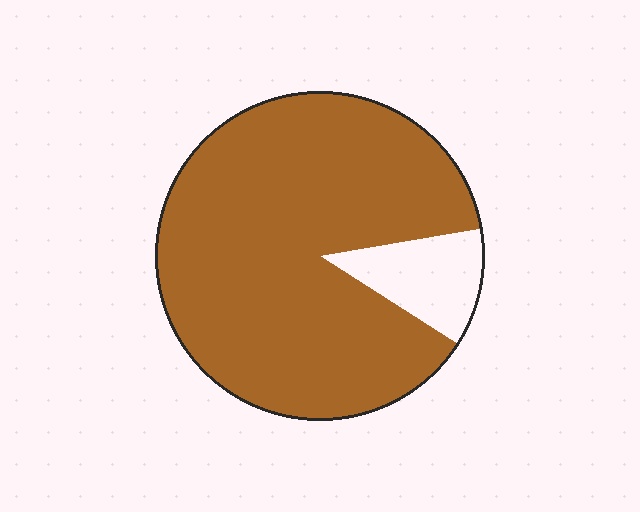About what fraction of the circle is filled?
About seven eighths (7/8).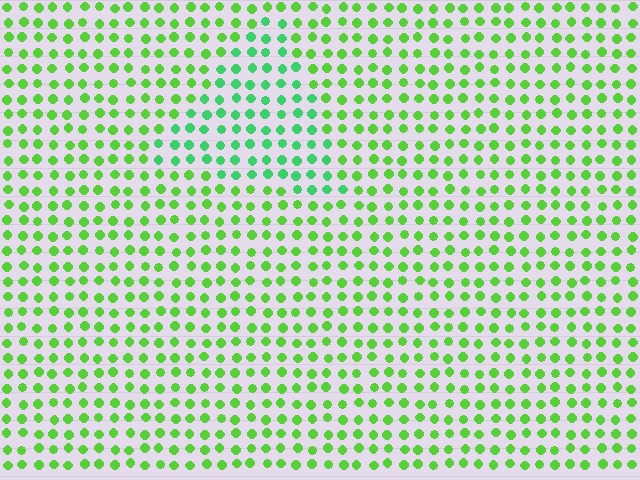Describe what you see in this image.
The image is filled with small lime elements in a uniform arrangement. A triangle-shaped region is visible where the elements are tinted to a slightly different hue, forming a subtle color boundary.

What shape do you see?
I see a triangle.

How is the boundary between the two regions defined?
The boundary is defined purely by a slight shift in hue (about 31 degrees). Spacing, size, and orientation are identical on both sides.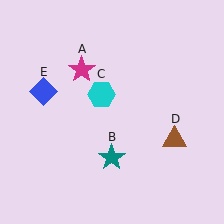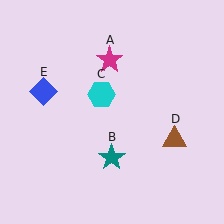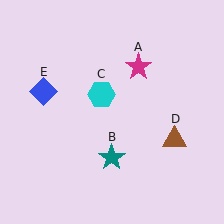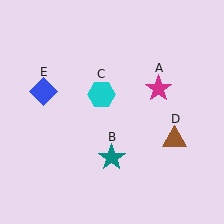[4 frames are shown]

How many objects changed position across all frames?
1 object changed position: magenta star (object A).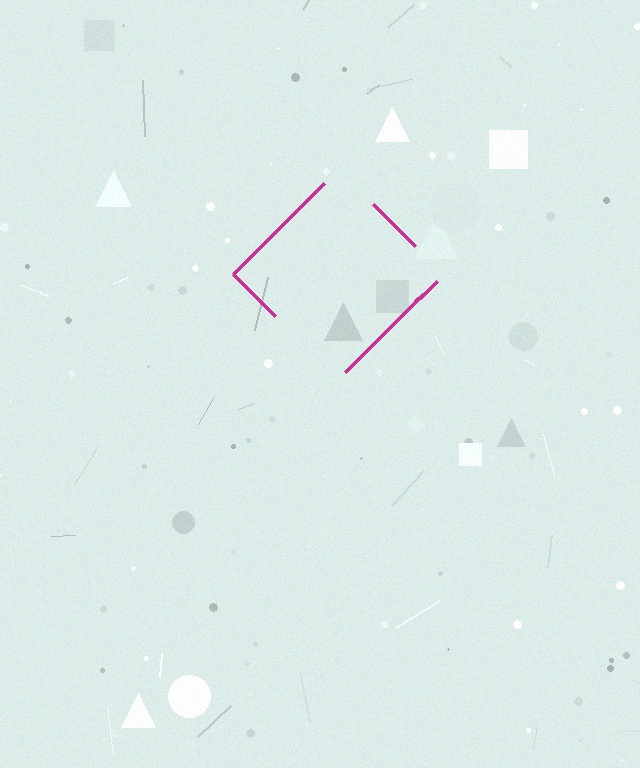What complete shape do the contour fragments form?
The contour fragments form a diamond.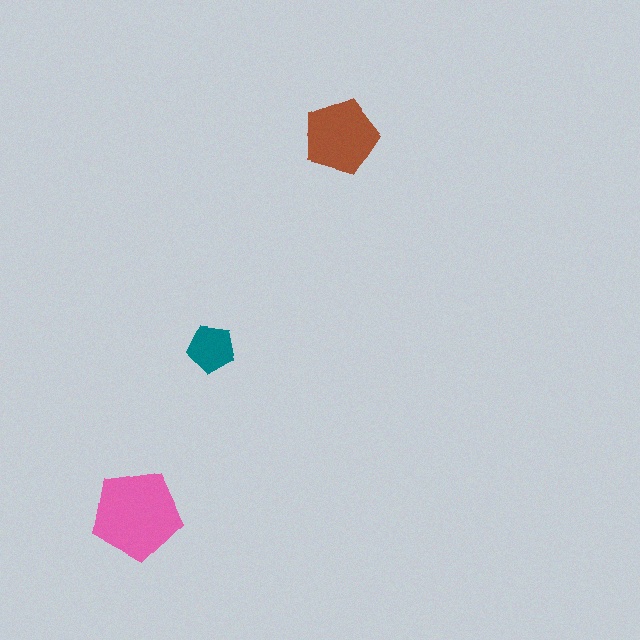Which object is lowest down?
The pink pentagon is bottommost.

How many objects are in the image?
There are 3 objects in the image.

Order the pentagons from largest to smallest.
the pink one, the brown one, the teal one.